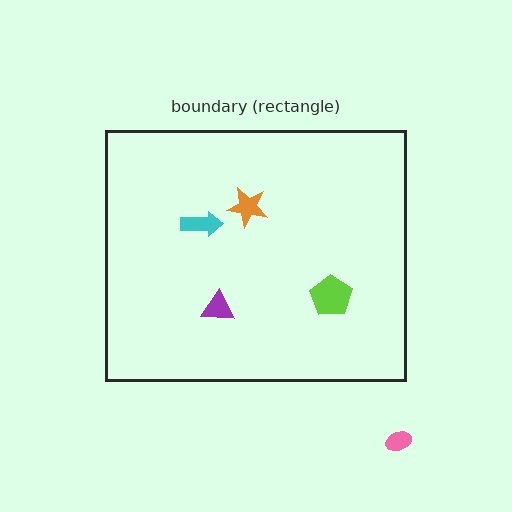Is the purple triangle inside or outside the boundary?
Inside.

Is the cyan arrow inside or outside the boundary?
Inside.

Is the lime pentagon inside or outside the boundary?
Inside.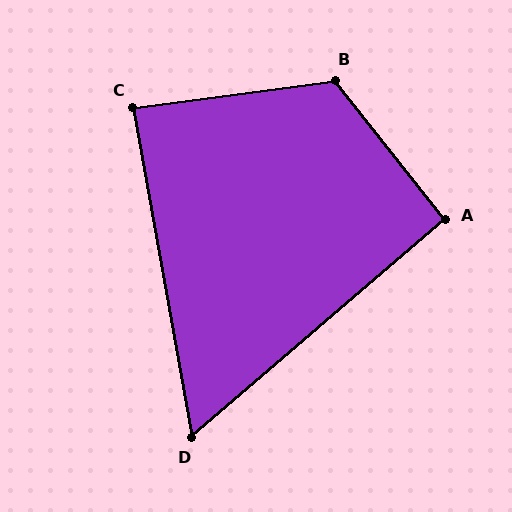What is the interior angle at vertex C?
Approximately 88 degrees (approximately right).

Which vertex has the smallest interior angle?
D, at approximately 59 degrees.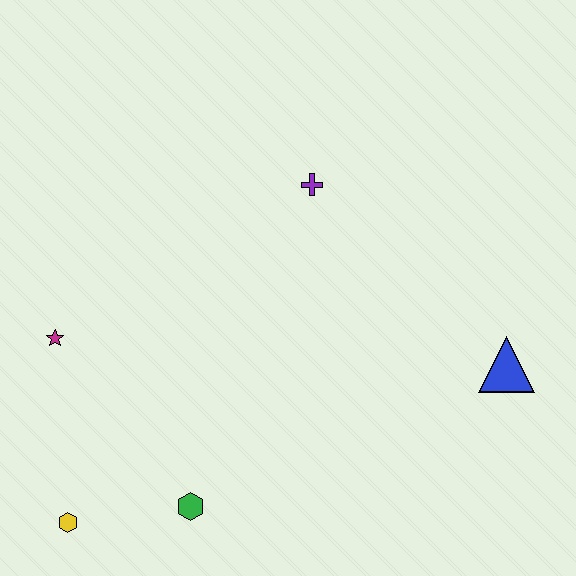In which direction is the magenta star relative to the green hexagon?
The magenta star is above the green hexagon.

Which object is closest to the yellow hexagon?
The green hexagon is closest to the yellow hexagon.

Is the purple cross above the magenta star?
Yes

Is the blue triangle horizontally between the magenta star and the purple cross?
No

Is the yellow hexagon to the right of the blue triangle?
No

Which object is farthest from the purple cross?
The yellow hexagon is farthest from the purple cross.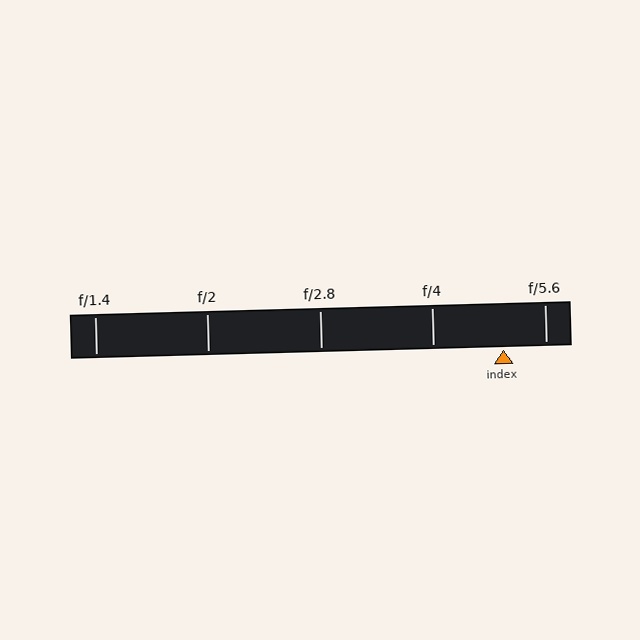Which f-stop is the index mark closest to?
The index mark is closest to f/5.6.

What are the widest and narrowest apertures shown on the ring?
The widest aperture shown is f/1.4 and the narrowest is f/5.6.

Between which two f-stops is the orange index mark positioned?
The index mark is between f/4 and f/5.6.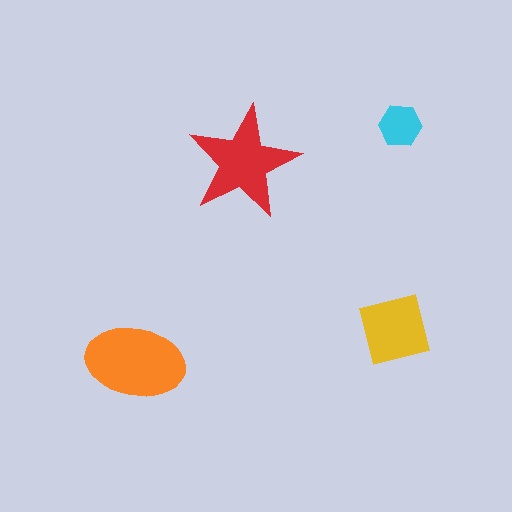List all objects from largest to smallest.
The orange ellipse, the red star, the yellow square, the cyan hexagon.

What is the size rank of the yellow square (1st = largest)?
3rd.